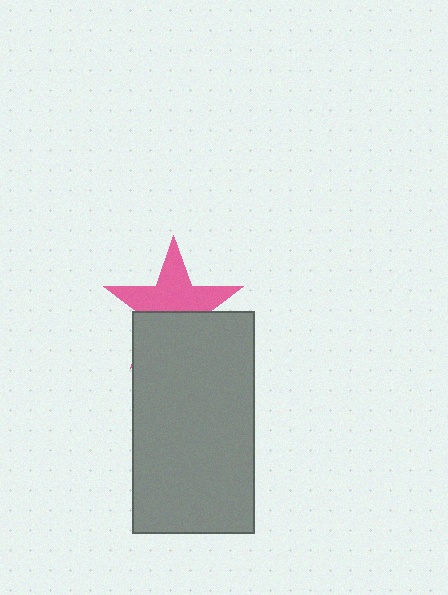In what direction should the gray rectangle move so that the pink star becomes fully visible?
The gray rectangle should move down. That is the shortest direction to clear the overlap and leave the pink star fully visible.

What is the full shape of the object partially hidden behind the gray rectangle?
The partially hidden object is a pink star.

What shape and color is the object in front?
The object in front is a gray rectangle.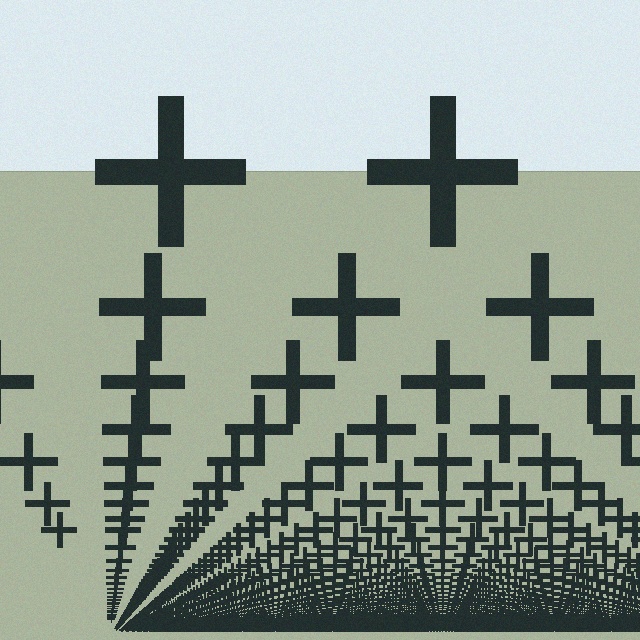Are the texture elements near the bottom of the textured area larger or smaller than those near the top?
Smaller. The gradient is inverted — elements near the bottom are smaller and denser.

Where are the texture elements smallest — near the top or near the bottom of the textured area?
Near the bottom.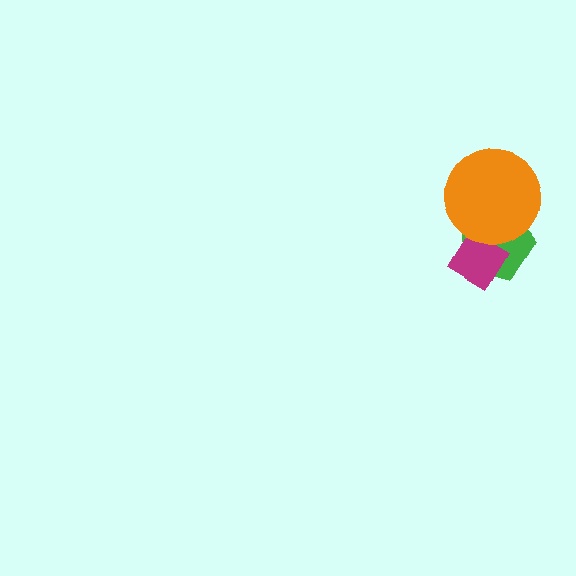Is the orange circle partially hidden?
No, no other shape covers it.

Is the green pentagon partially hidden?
Yes, it is partially covered by another shape.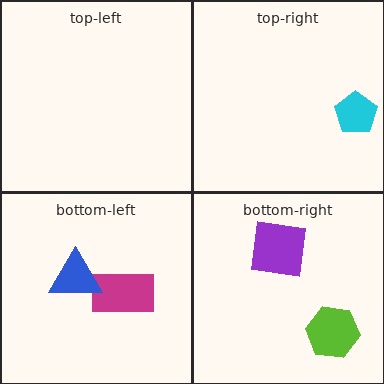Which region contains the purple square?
The bottom-right region.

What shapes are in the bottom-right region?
The purple square, the lime hexagon.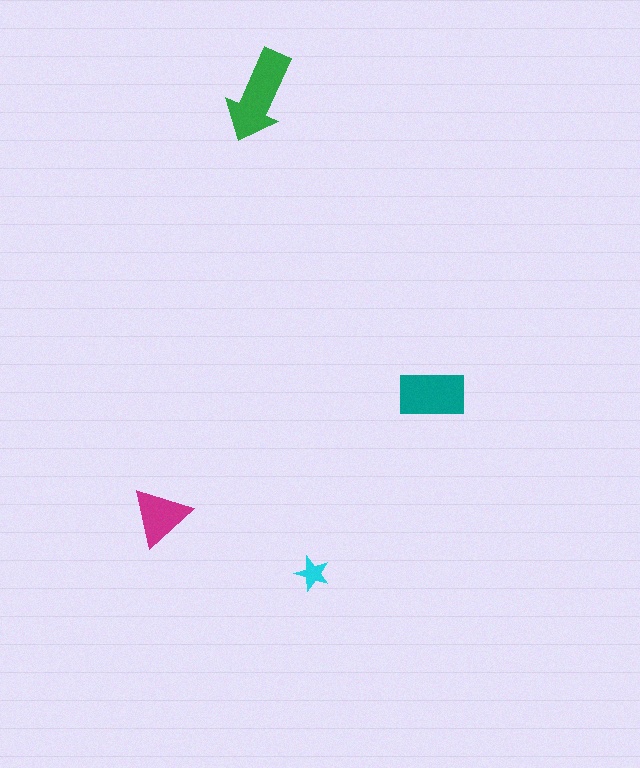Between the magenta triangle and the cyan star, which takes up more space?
The magenta triangle.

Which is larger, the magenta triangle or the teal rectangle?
The teal rectangle.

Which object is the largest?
The green arrow.